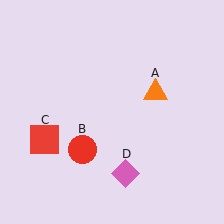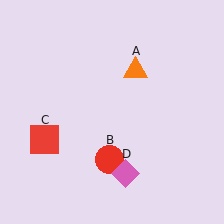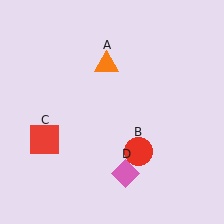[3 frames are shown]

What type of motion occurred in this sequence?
The orange triangle (object A), red circle (object B) rotated counterclockwise around the center of the scene.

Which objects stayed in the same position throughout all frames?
Red square (object C) and pink diamond (object D) remained stationary.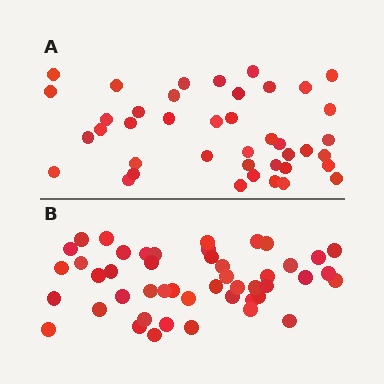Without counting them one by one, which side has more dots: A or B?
Region B (the bottom region) has more dots.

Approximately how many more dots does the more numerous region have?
Region B has about 6 more dots than region A.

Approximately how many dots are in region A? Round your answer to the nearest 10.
About 40 dots. (The exact count is 41, which rounds to 40.)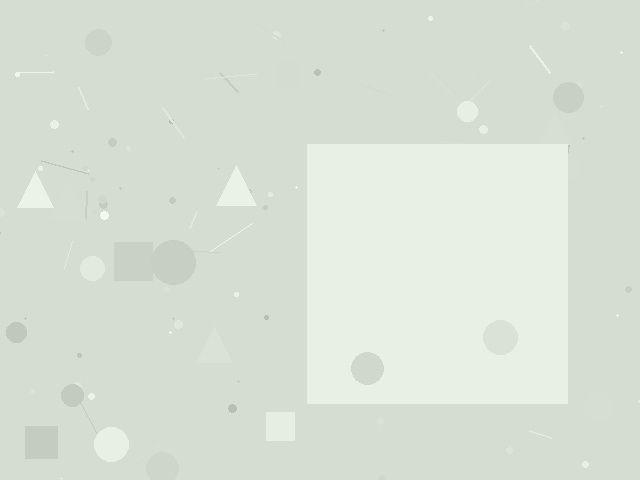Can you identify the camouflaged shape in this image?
The camouflaged shape is a square.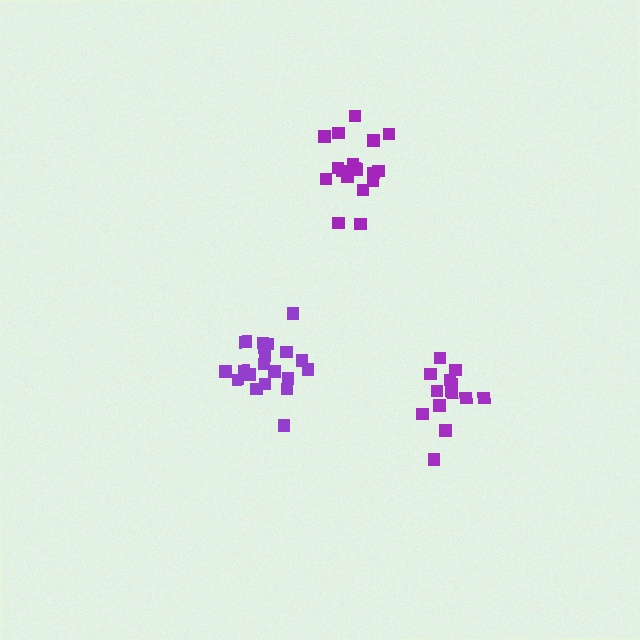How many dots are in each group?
Group 1: 20 dots, Group 2: 15 dots, Group 3: 18 dots (53 total).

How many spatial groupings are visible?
There are 3 spatial groupings.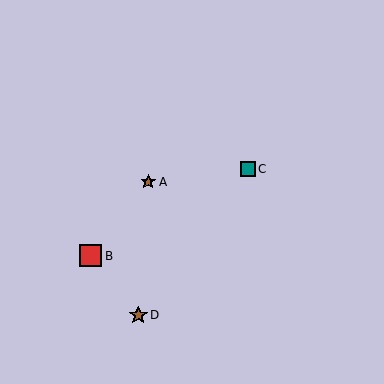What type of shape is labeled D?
Shape D is a brown star.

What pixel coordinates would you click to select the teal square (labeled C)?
Click at (248, 169) to select the teal square C.